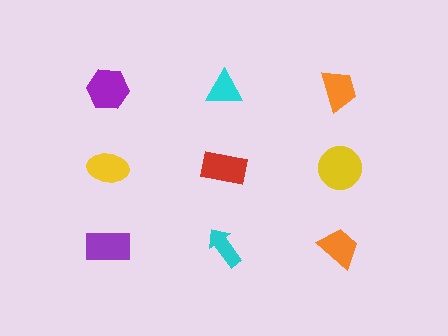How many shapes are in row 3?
3 shapes.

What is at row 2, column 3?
A yellow circle.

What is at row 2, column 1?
A yellow ellipse.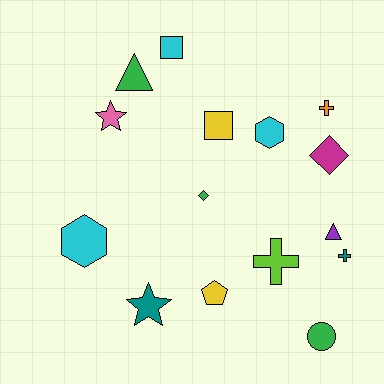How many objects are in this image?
There are 15 objects.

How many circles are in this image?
There is 1 circle.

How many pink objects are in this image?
There is 1 pink object.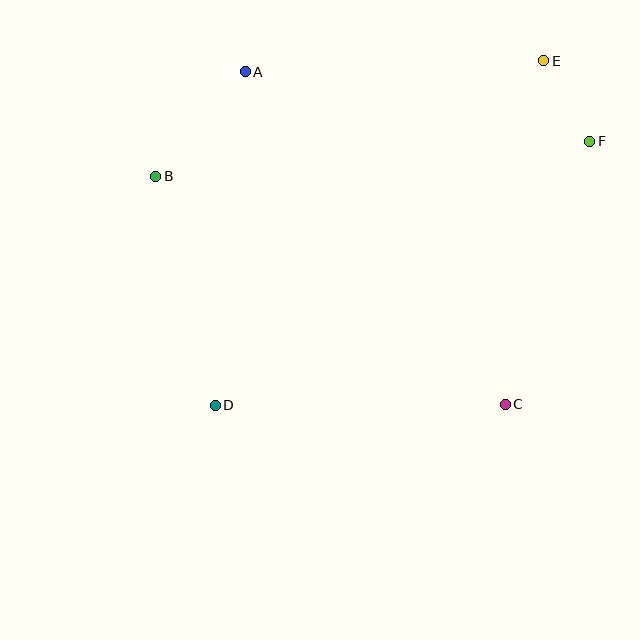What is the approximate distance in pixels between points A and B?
The distance between A and B is approximately 138 pixels.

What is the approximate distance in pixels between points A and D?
The distance between A and D is approximately 335 pixels.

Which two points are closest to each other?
Points E and F are closest to each other.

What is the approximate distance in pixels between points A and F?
The distance between A and F is approximately 351 pixels.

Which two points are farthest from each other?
Points D and E are farthest from each other.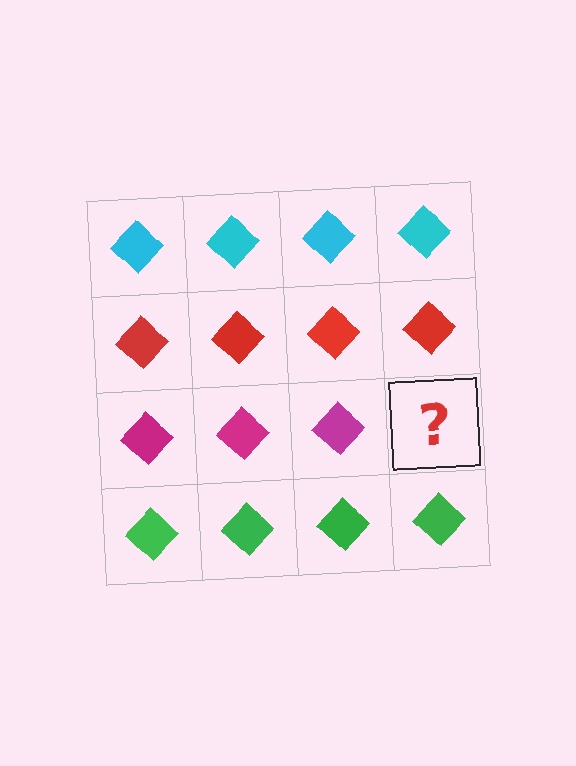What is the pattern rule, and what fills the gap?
The rule is that each row has a consistent color. The gap should be filled with a magenta diamond.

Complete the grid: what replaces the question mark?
The question mark should be replaced with a magenta diamond.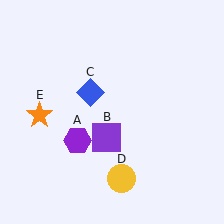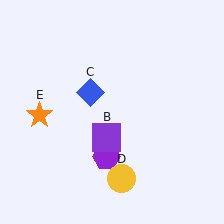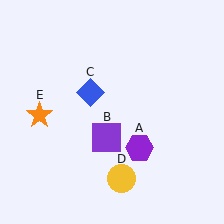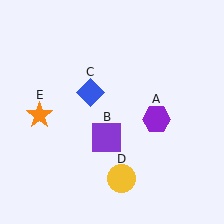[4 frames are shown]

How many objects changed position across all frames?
1 object changed position: purple hexagon (object A).